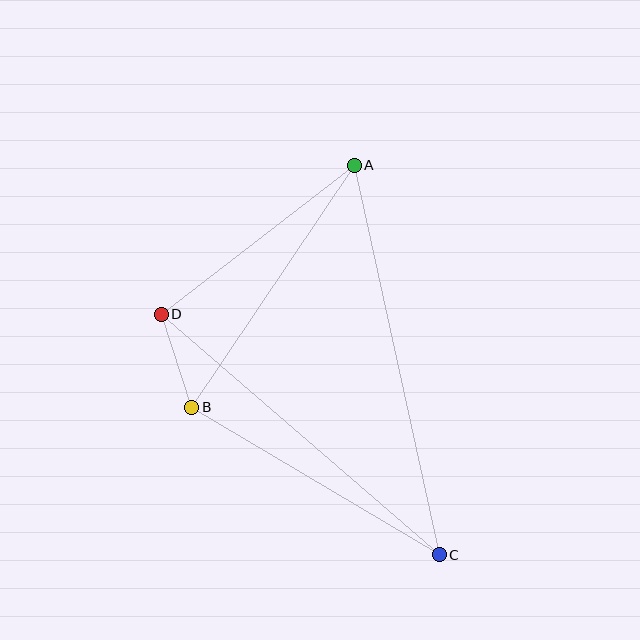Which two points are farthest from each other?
Points A and C are farthest from each other.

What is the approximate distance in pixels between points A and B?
The distance between A and B is approximately 291 pixels.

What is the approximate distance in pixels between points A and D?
The distance between A and D is approximately 244 pixels.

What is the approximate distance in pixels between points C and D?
The distance between C and D is approximately 368 pixels.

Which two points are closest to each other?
Points B and D are closest to each other.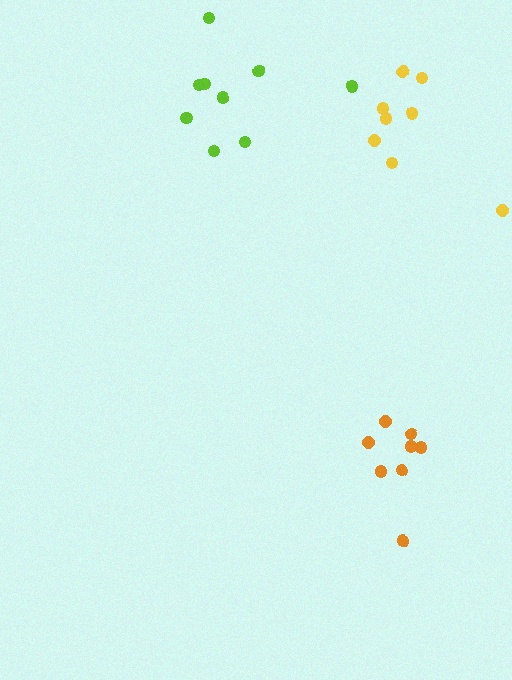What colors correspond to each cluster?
The clusters are colored: orange, yellow, lime.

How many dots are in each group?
Group 1: 8 dots, Group 2: 8 dots, Group 3: 9 dots (25 total).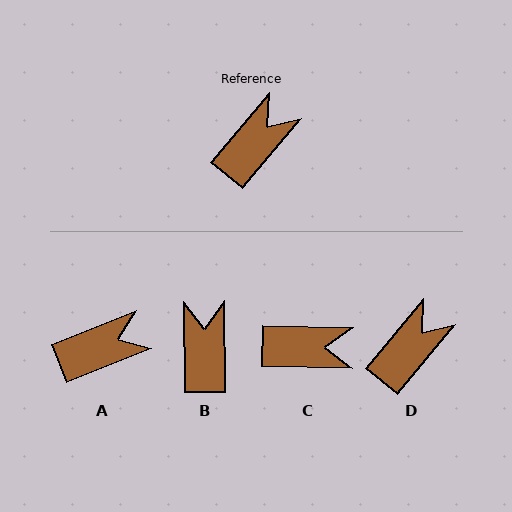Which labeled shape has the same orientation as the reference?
D.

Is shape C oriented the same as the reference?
No, it is off by about 52 degrees.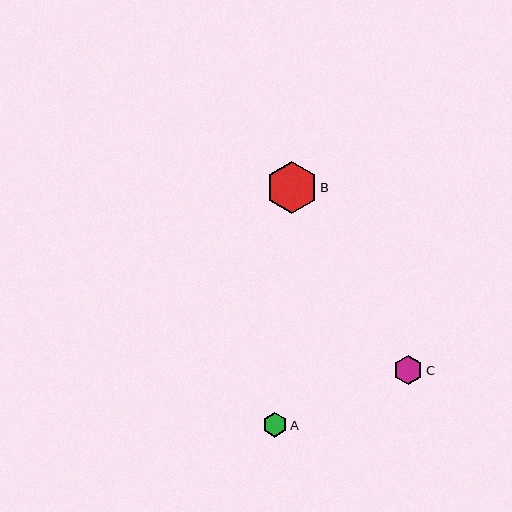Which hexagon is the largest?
Hexagon B is the largest with a size of approximately 52 pixels.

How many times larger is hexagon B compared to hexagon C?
Hexagon B is approximately 1.8 times the size of hexagon C.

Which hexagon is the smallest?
Hexagon A is the smallest with a size of approximately 25 pixels.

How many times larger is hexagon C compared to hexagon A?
Hexagon C is approximately 1.2 times the size of hexagon A.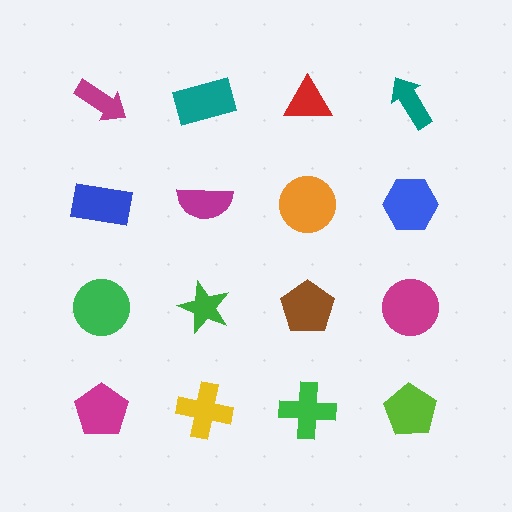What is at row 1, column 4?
A teal arrow.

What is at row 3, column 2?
A green star.